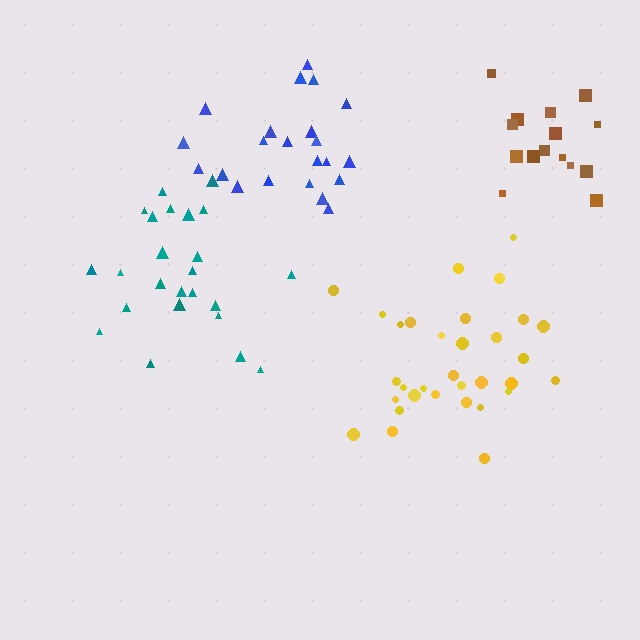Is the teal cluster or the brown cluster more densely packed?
Teal.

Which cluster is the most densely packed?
Yellow.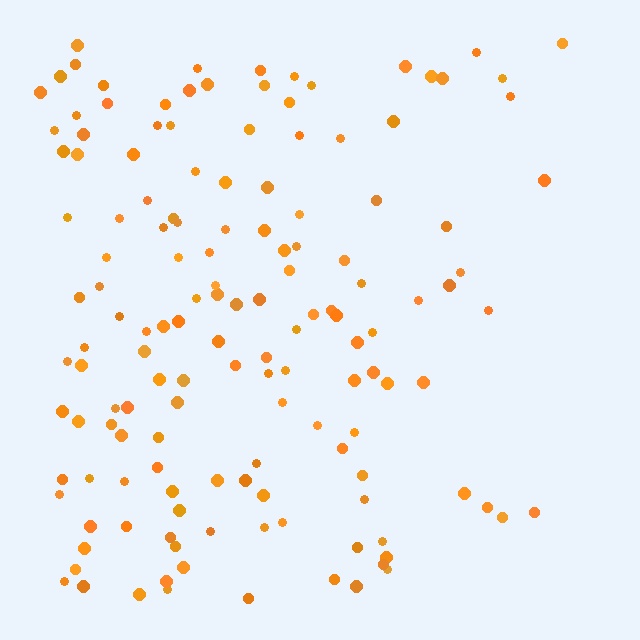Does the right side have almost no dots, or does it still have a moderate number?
Still a moderate number, just noticeably fewer than the left.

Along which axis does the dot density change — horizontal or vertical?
Horizontal.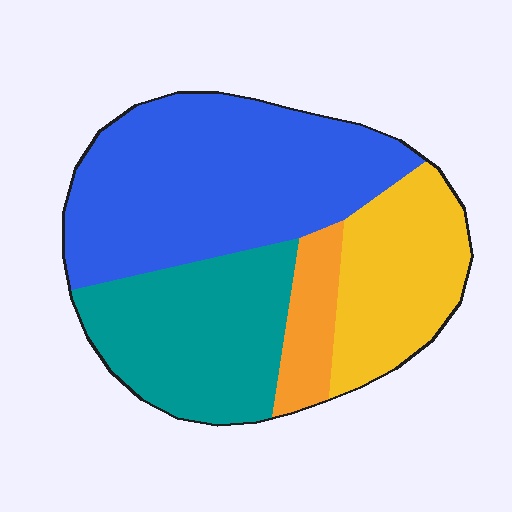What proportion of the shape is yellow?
Yellow covers 21% of the shape.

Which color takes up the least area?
Orange, at roughly 10%.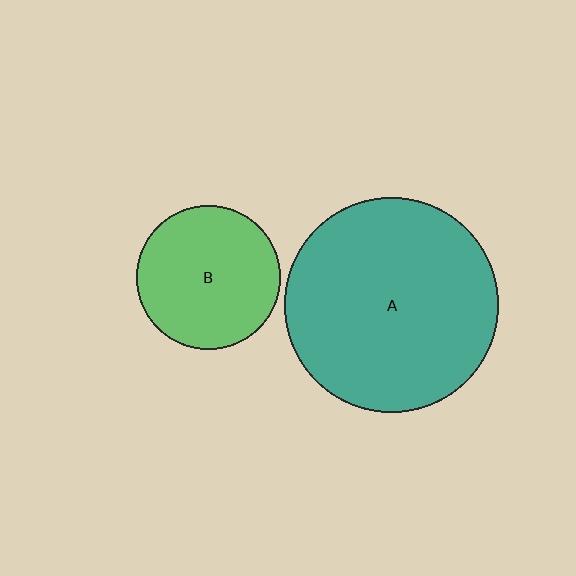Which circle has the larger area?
Circle A (teal).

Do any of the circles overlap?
No, none of the circles overlap.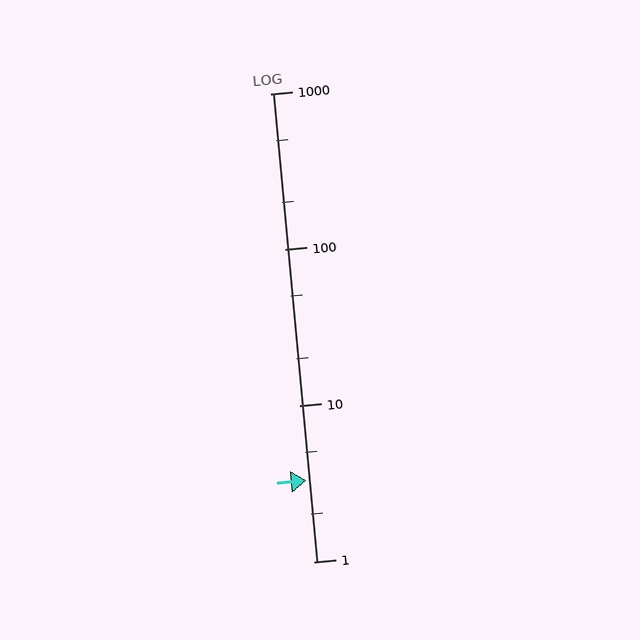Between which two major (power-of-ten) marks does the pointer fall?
The pointer is between 1 and 10.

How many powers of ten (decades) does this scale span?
The scale spans 3 decades, from 1 to 1000.